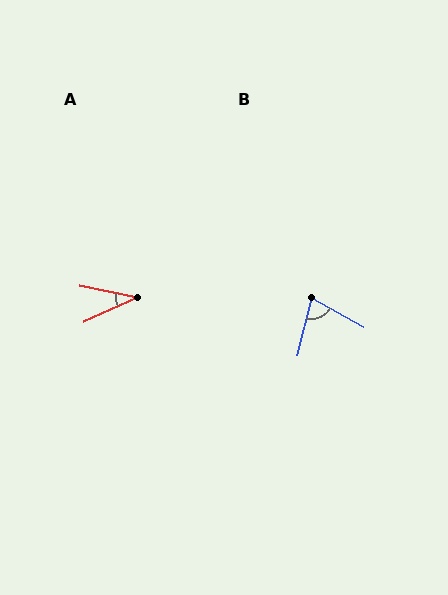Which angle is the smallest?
A, at approximately 36 degrees.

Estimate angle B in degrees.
Approximately 74 degrees.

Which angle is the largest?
B, at approximately 74 degrees.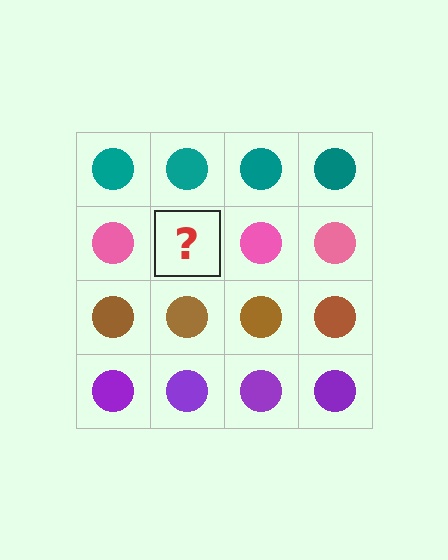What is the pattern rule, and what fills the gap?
The rule is that each row has a consistent color. The gap should be filled with a pink circle.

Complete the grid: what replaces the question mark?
The question mark should be replaced with a pink circle.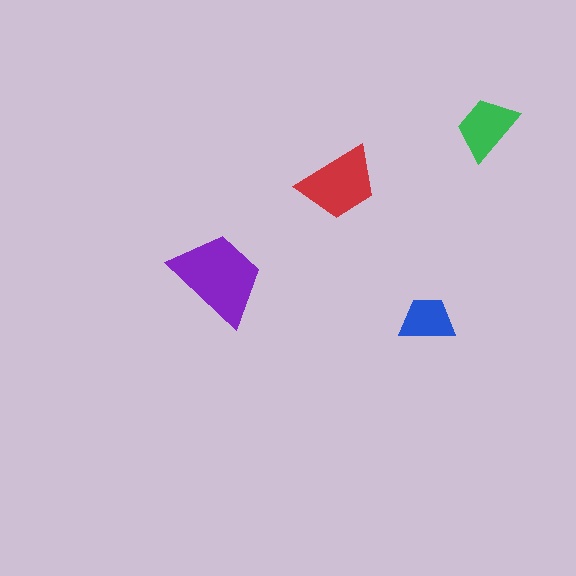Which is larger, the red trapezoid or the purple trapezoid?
The purple one.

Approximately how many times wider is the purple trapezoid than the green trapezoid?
About 1.5 times wider.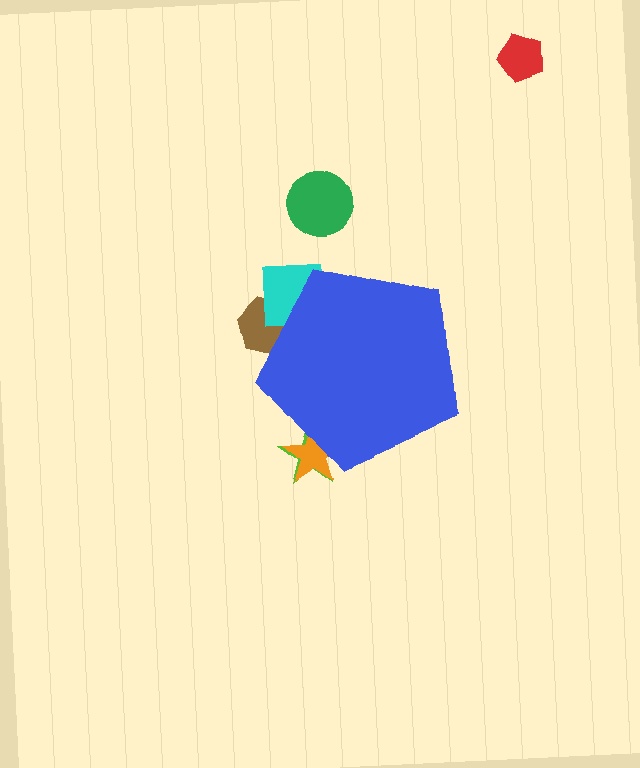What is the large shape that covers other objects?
A blue pentagon.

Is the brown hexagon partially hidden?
Yes, the brown hexagon is partially hidden behind the blue pentagon.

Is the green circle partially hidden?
No, the green circle is fully visible.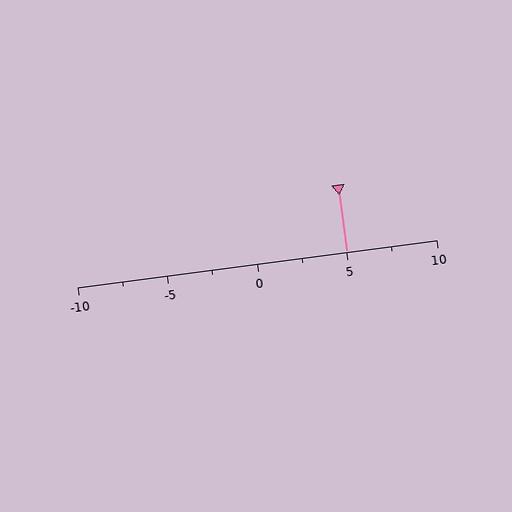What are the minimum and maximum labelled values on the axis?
The axis runs from -10 to 10.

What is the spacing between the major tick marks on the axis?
The major ticks are spaced 5 apart.